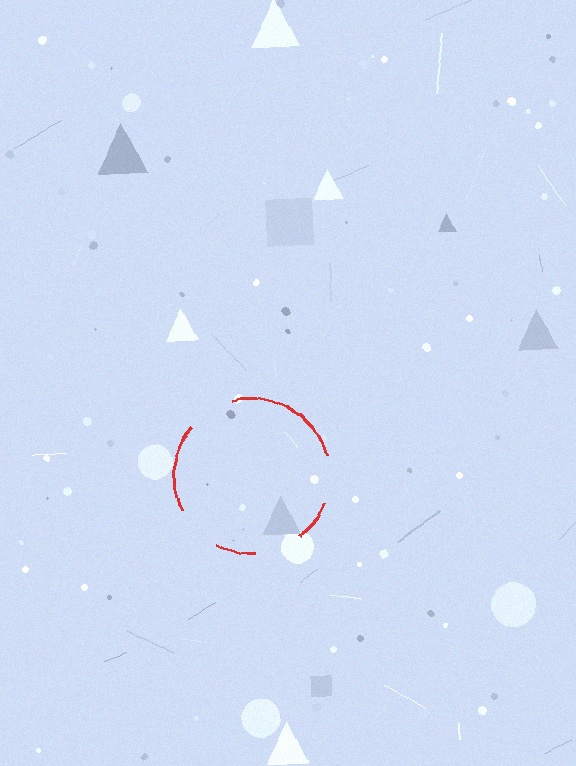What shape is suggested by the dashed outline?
The dashed outline suggests a circle.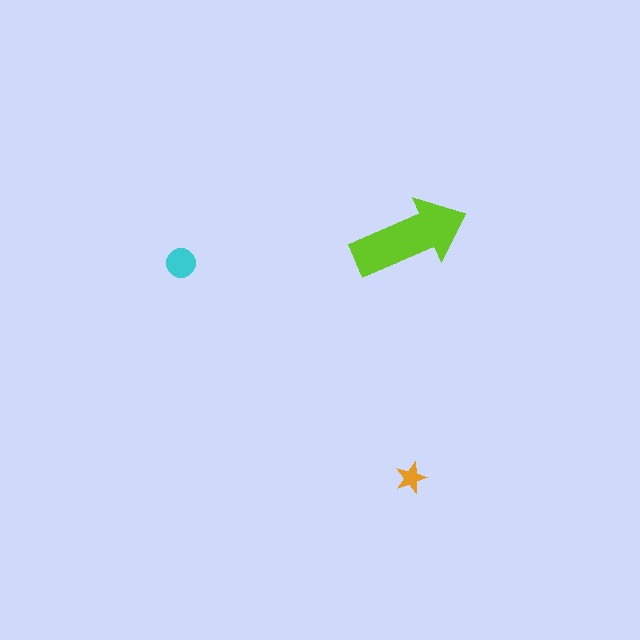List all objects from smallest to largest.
The orange star, the cyan circle, the lime arrow.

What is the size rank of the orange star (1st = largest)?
3rd.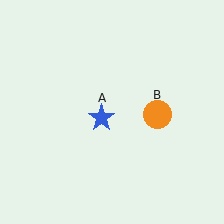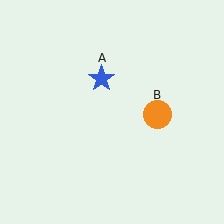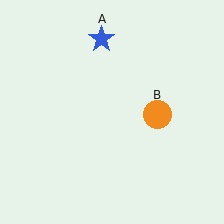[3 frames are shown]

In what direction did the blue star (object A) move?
The blue star (object A) moved up.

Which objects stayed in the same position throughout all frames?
Orange circle (object B) remained stationary.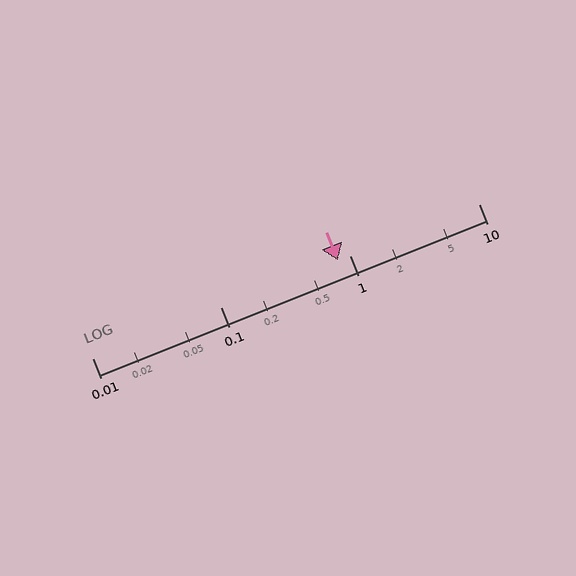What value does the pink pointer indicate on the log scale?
The pointer indicates approximately 0.81.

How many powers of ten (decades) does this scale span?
The scale spans 3 decades, from 0.01 to 10.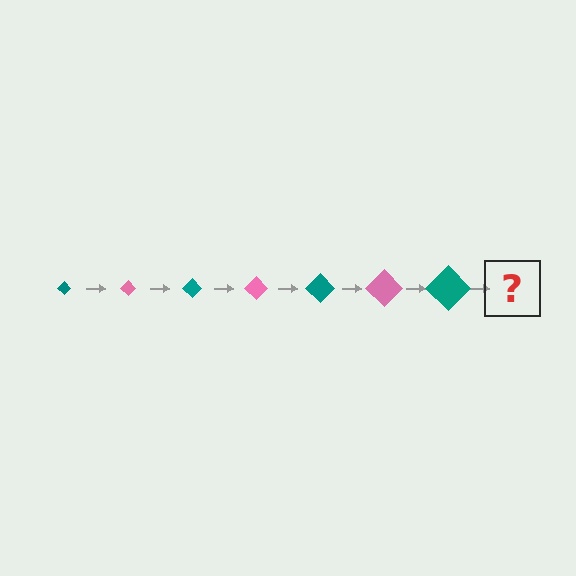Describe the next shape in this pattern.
It should be a pink diamond, larger than the previous one.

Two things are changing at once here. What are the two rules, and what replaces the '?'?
The two rules are that the diamond grows larger each step and the color cycles through teal and pink. The '?' should be a pink diamond, larger than the previous one.